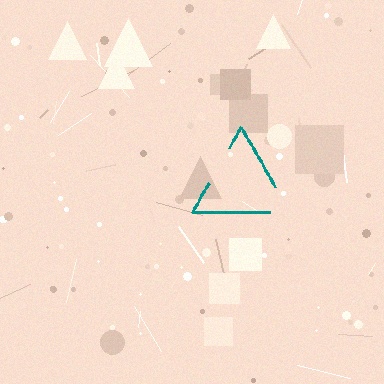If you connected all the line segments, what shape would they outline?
They would outline a triangle.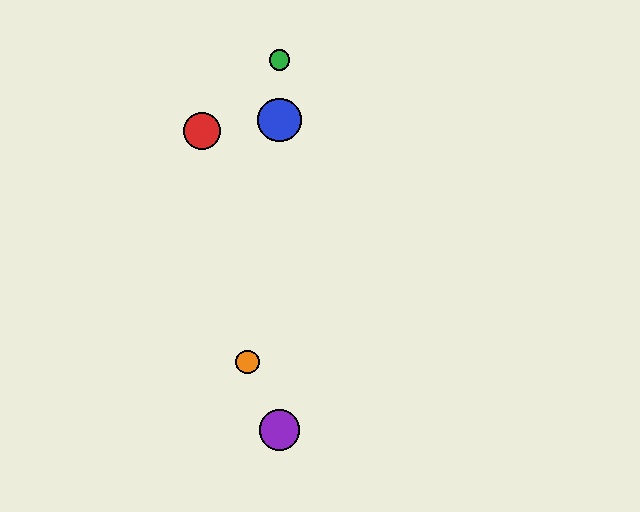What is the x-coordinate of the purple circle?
The purple circle is at x≈279.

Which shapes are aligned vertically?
The blue circle, the green circle, the yellow circle, the purple circle are aligned vertically.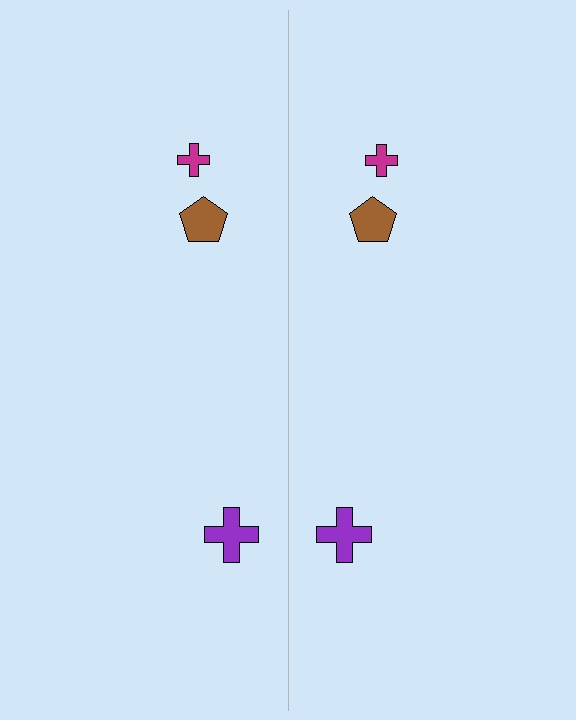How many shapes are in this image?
There are 6 shapes in this image.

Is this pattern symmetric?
Yes, this pattern has bilateral (reflection) symmetry.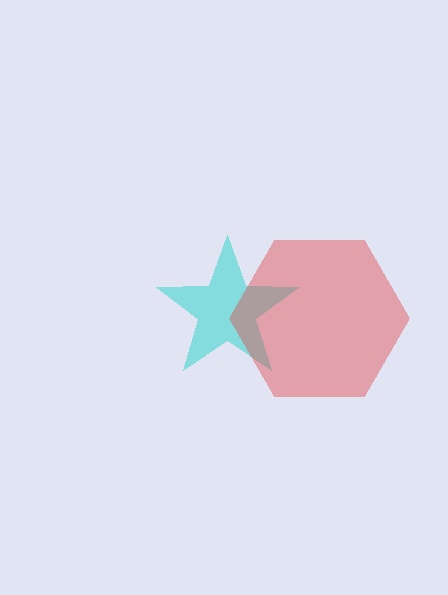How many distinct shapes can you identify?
There are 2 distinct shapes: a cyan star, a red hexagon.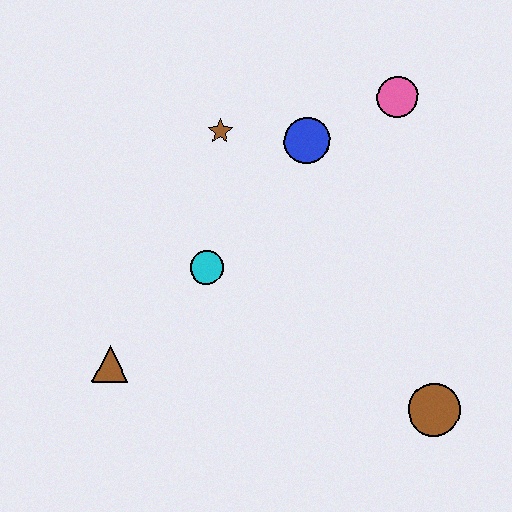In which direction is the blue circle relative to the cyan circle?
The blue circle is above the cyan circle.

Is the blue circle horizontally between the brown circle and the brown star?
Yes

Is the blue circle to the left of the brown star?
No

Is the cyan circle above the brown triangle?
Yes